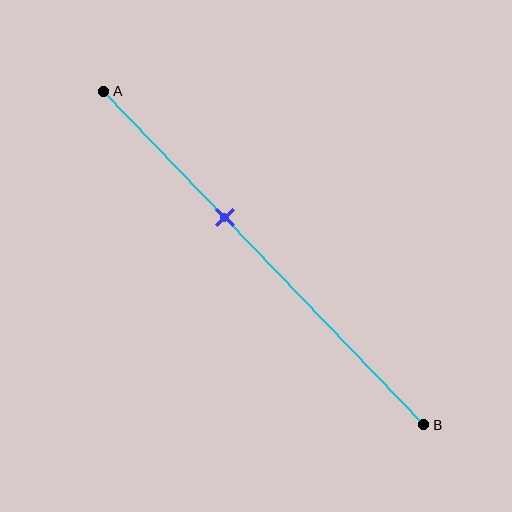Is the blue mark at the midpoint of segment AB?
No, the mark is at about 40% from A, not at the 50% midpoint.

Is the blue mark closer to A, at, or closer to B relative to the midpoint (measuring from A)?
The blue mark is closer to point A than the midpoint of segment AB.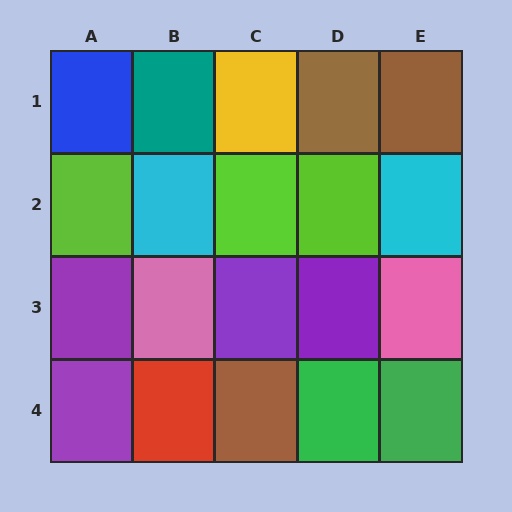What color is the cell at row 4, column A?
Purple.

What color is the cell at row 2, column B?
Cyan.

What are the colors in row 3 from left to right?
Purple, pink, purple, purple, pink.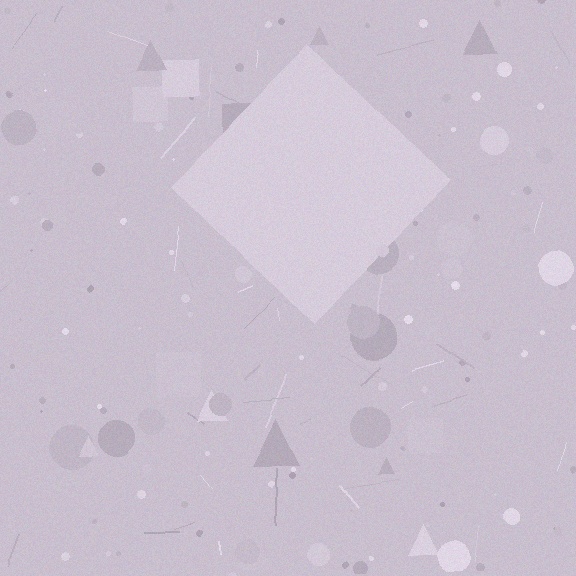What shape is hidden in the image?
A diamond is hidden in the image.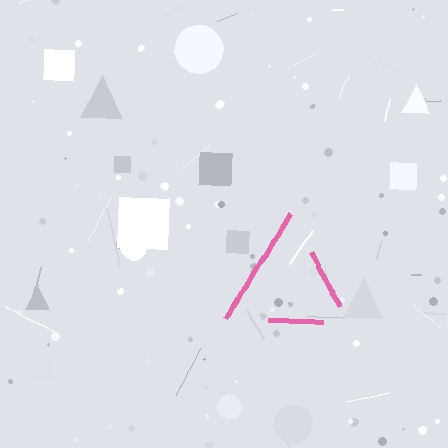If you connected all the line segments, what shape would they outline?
They would outline a triangle.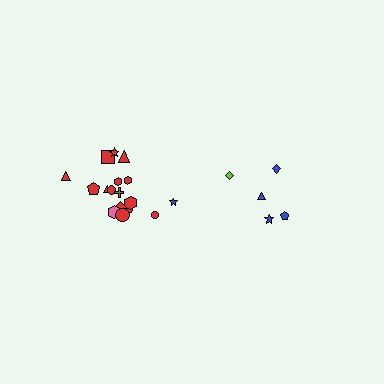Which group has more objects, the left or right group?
The left group.